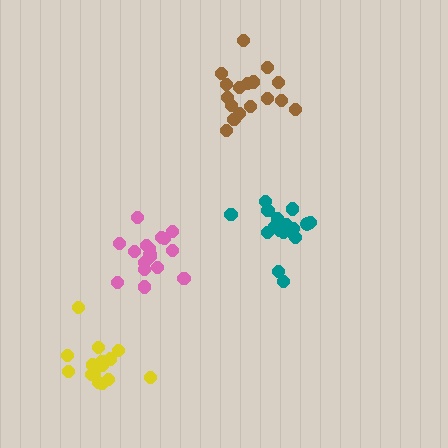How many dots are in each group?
Group 1: 17 dots, Group 2: 15 dots, Group 3: 18 dots, Group 4: 18 dots (68 total).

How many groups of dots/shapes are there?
There are 4 groups.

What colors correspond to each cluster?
The clusters are colored: teal, yellow, pink, brown.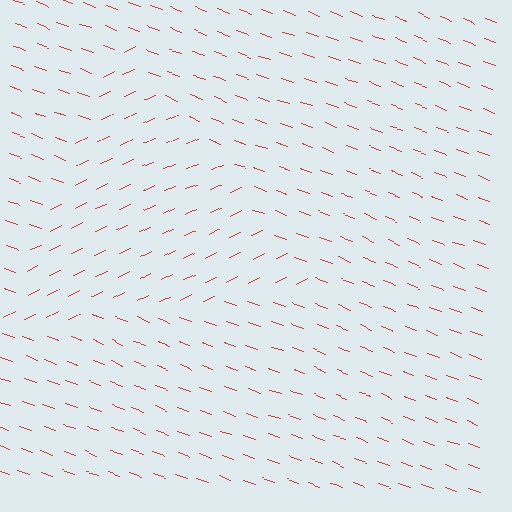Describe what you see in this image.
The image is filled with small red line segments. A triangle region in the image has lines oriented differently from the surrounding lines, creating a visible texture boundary.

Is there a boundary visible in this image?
Yes, there is a texture boundary formed by a change in line orientation.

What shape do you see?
I see a triangle.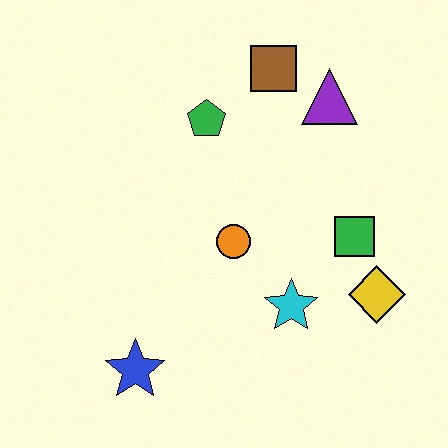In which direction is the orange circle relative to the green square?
The orange circle is to the left of the green square.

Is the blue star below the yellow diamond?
Yes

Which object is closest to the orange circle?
The cyan star is closest to the orange circle.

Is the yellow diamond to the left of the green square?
No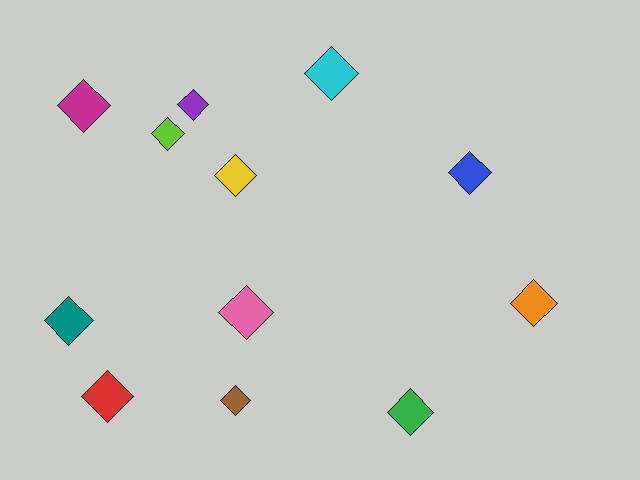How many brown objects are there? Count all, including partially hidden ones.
There is 1 brown object.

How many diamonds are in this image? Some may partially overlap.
There are 12 diamonds.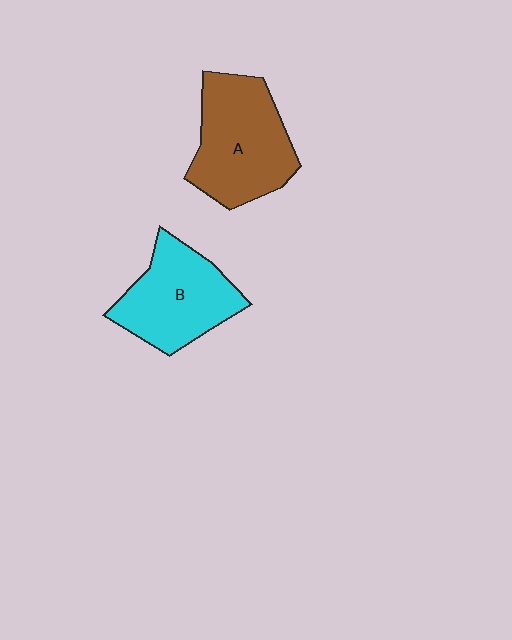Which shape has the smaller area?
Shape B (cyan).